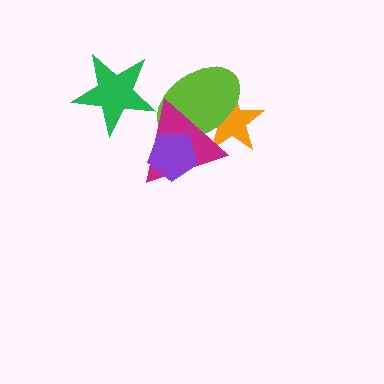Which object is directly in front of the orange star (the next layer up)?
The lime ellipse is directly in front of the orange star.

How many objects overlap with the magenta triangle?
4 objects overlap with the magenta triangle.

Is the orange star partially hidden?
Yes, it is partially covered by another shape.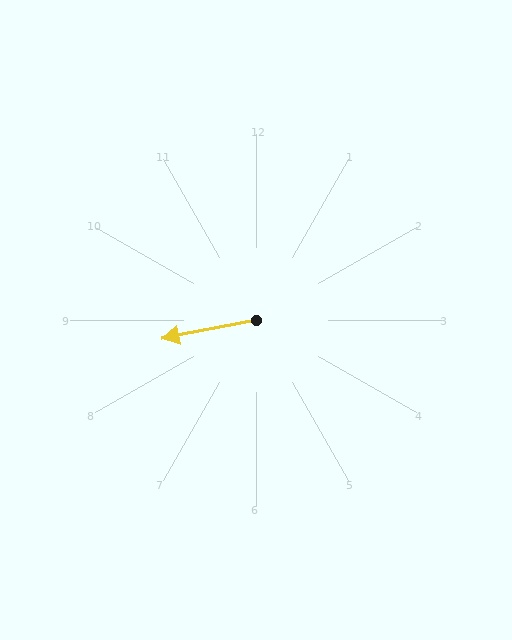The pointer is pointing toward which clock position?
Roughly 9 o'clock.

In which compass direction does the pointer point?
West.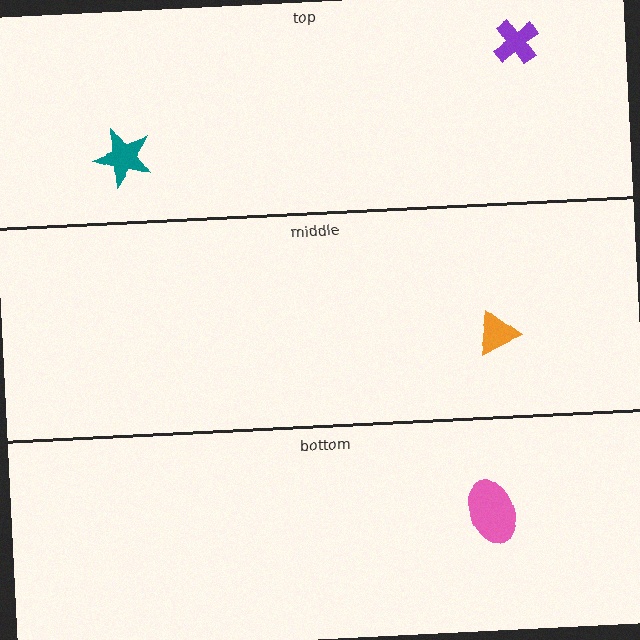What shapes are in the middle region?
The orange triangle.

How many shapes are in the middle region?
1.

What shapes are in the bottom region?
The pink ellipse.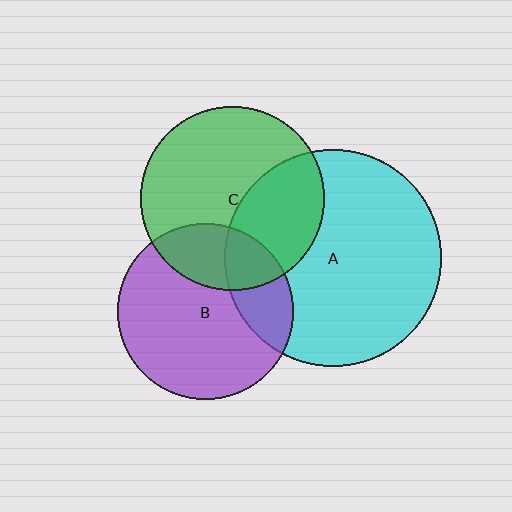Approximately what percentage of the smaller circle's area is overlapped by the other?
Approximately 35%.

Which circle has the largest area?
Circle A (cyan).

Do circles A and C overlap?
Yes.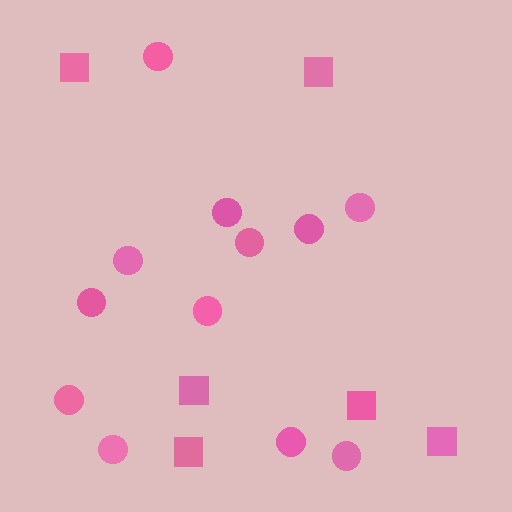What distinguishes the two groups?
There are 2 groups: one group of circles (12) and one group of squares (6).